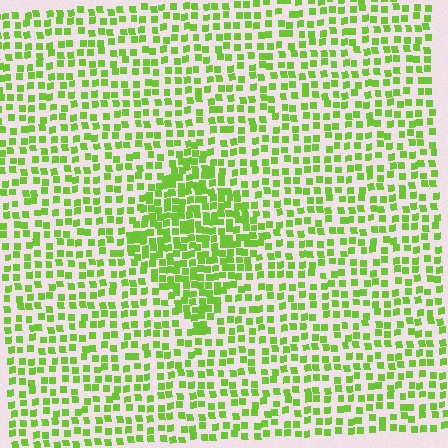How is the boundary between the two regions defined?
The boundary is defined by a change in element density (approximately 1.8x ratio). All elements are the same color, size, and shape.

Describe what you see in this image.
The image contains small lime elements arranged at two different densities. A diamond-shaped region is visible where the elements are more densely packed than the surrounding area.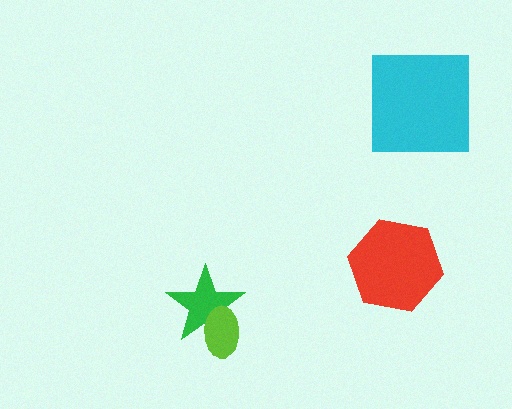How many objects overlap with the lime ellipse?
1 object overlaps with the lime ellipse.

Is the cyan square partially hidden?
No, no other shape covers it.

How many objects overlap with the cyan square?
0 objects overlap with the cyan square.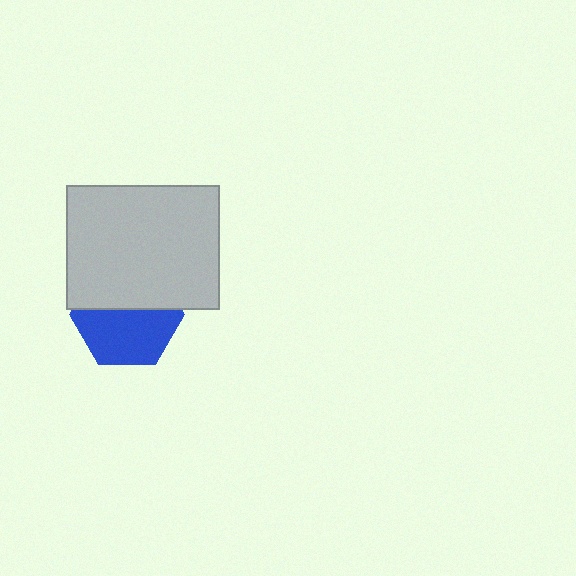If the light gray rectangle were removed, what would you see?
You would see the complete blue hexagon.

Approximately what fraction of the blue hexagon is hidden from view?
Roughly 43% of the blue hexagon is hidden behind the light gray rectangle.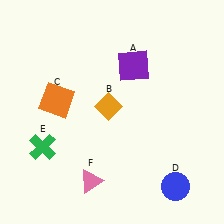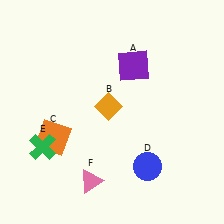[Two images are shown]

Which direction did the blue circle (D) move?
The blue circle (D) moved left.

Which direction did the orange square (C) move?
The orange square (C) moved down.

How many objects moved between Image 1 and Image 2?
2 objects moved between the two images.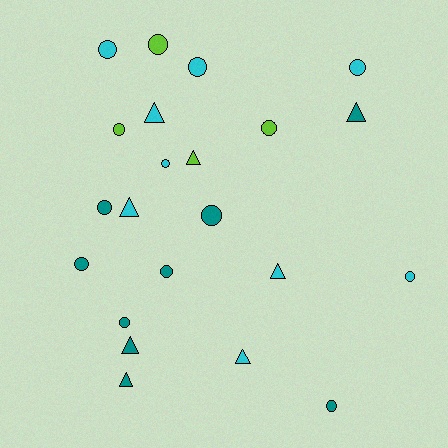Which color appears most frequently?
Teal, with 9 objects.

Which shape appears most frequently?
Circle, with 14 objects.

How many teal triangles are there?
There are 3 teal triangles.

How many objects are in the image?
There are 22 objects.